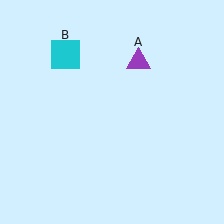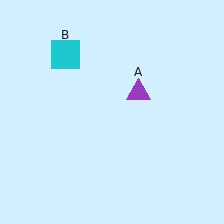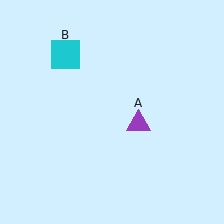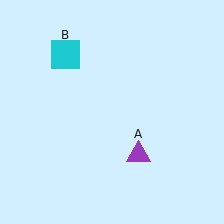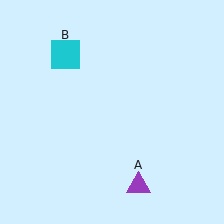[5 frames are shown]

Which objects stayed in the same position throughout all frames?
Cyan square (object B) remained stationary.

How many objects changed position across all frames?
1 object changed position: purple triangle (object A).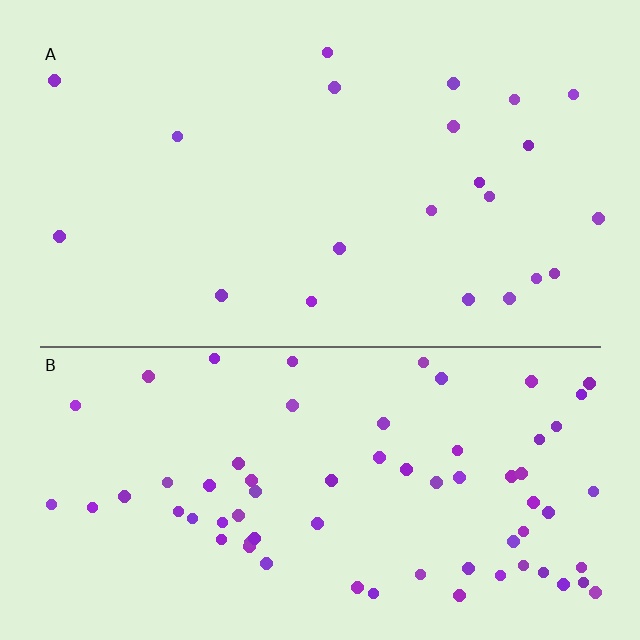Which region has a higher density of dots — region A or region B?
B (the bottom).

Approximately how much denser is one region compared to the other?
Approximately 3.2× — region B over region A.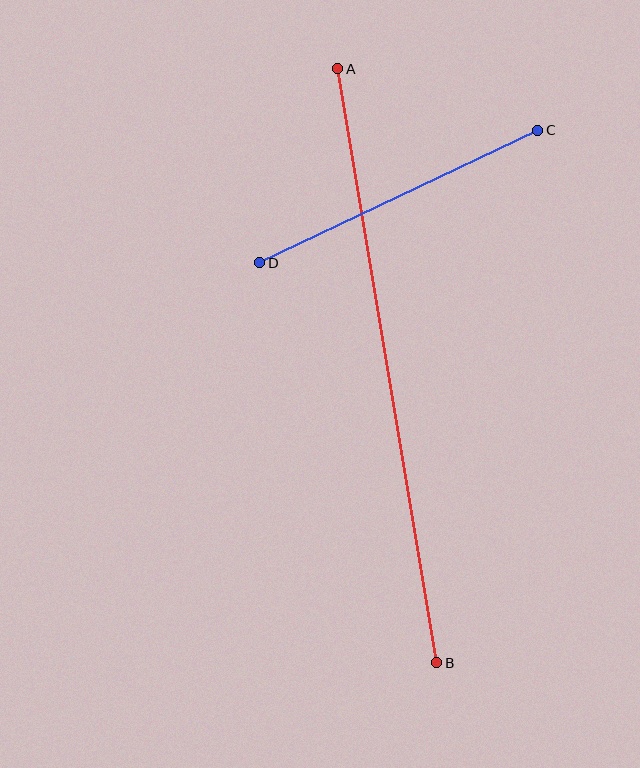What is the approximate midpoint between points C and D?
The midpoint is at approximately (399, 196) pixels.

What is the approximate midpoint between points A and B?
The midpoint is at approximately (387, 366) pixels.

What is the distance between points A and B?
The distance is approximately 602 pixels.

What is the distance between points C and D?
The distance is approximately 308 pixels.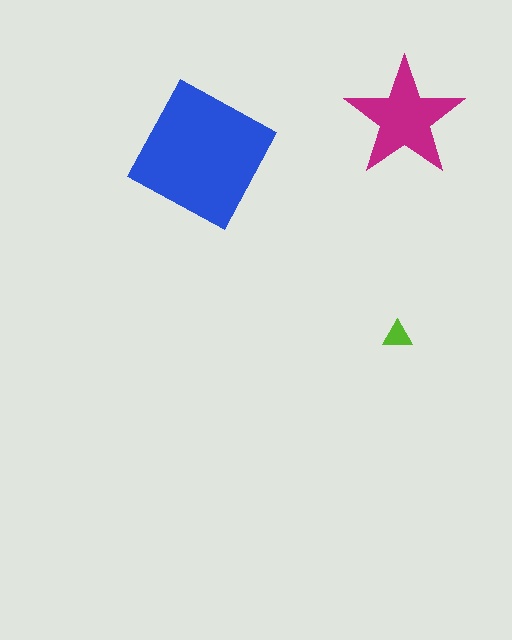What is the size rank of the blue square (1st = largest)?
1st.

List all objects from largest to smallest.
The blue square, the magenta star, the lime triangle.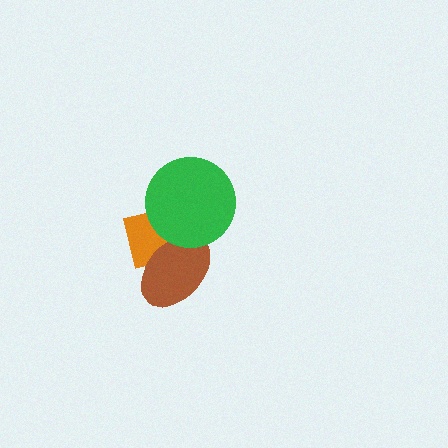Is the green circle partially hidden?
No, no other shape covers it.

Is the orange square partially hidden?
Yes, it is partially covered by another shape.